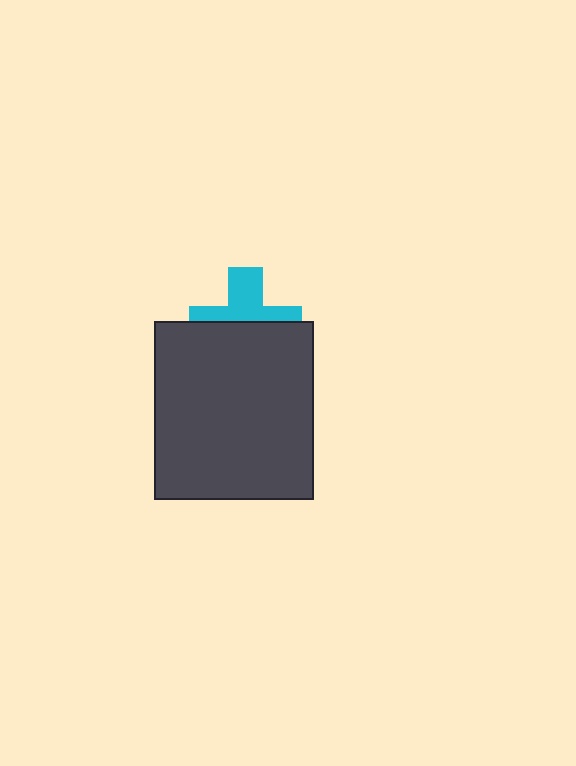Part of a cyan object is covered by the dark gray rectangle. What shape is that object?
It is a cross.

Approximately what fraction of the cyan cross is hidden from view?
Roughly 53% of the cyan cross is hidden behind the dark gray rectangle.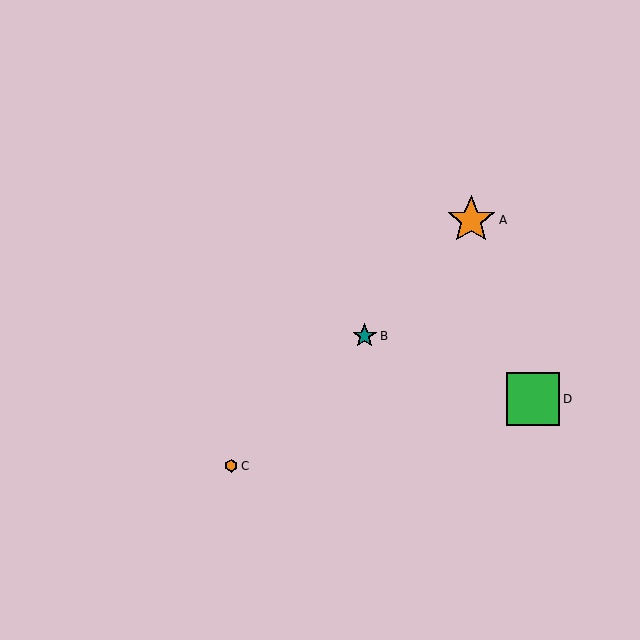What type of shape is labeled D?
Shape D is a green square.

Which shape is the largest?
The green square (labeled D) is the largest.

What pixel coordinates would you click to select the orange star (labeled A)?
Click at (471, 220) to select the orange star A.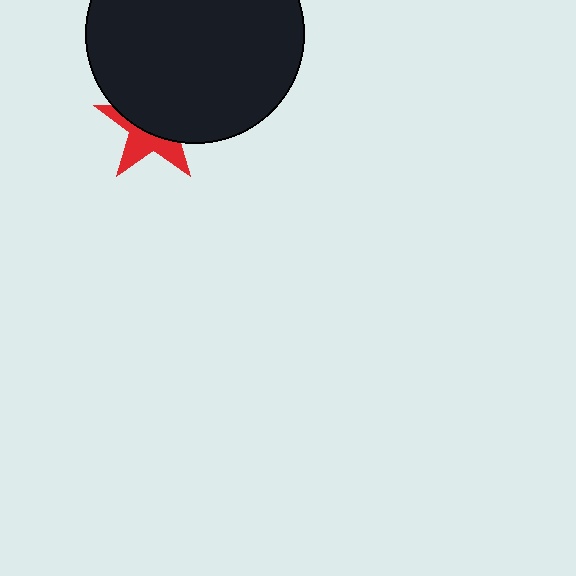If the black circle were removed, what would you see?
You would see the complete red star.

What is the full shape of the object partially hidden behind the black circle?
The partially hidden object is a red star.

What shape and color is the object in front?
The object in front is a black circle.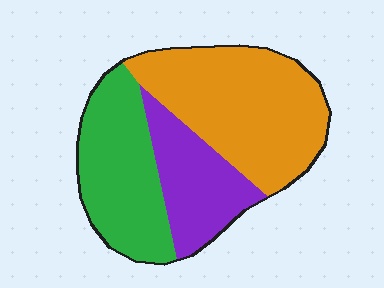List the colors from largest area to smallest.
From largest to smallest: orange, green, purple.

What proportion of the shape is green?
Green takes up about one third (1/3) of the shape.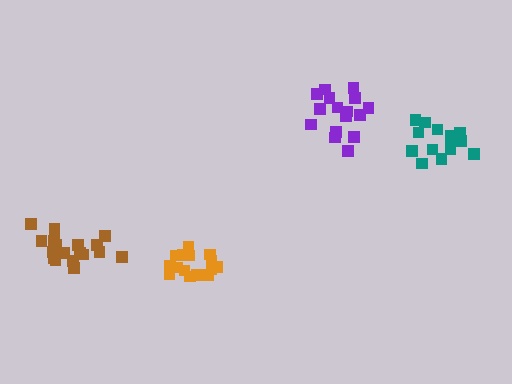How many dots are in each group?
Group 1: 15 dots, Group 2: 15 dots, Group 3: 19 dots, Group 4: 16 dots (65 total).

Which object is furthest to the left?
The brown cluster is leftmost.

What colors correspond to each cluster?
The clusters are colored: teal, orange, brown, purple.